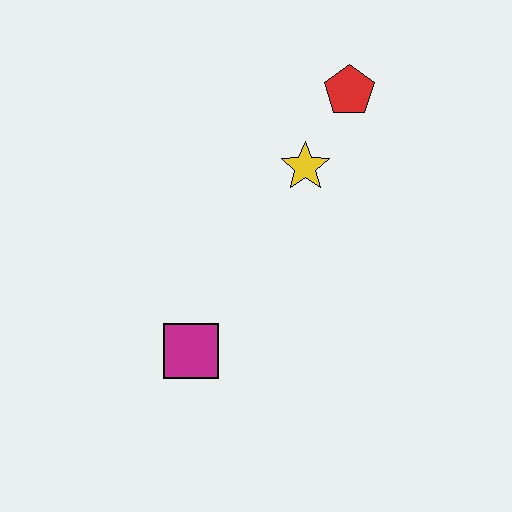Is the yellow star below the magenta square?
No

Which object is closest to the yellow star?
The red pentagon is closest to the yellow star.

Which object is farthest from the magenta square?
The red pentagon is farthest from the magenta square.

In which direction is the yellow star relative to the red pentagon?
The yellow star is below the red pentagon.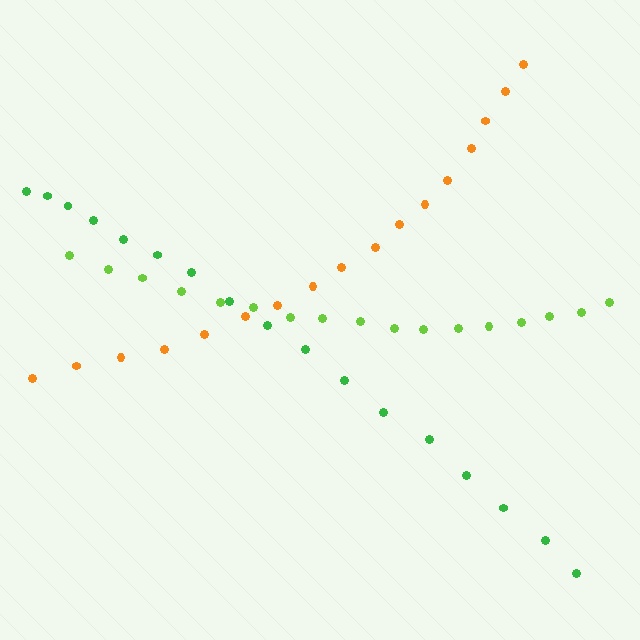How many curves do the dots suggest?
There are 3 distinct paths.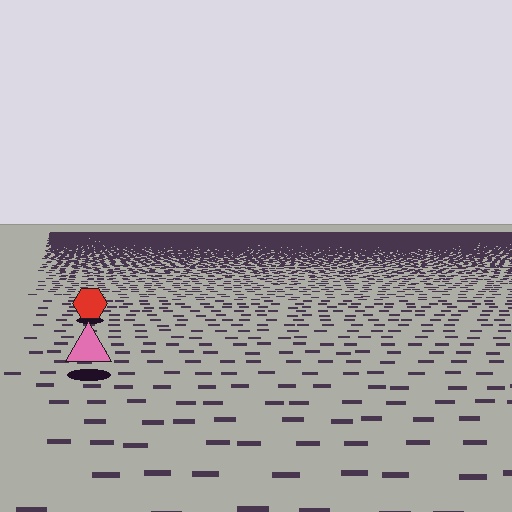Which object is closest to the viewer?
The pink triangle is closest. The texture marks near it are larger and more spread out.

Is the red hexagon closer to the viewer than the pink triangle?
No. The pink triangle is closer — you can tell from the texture gradient: the ground texture is coarser near it.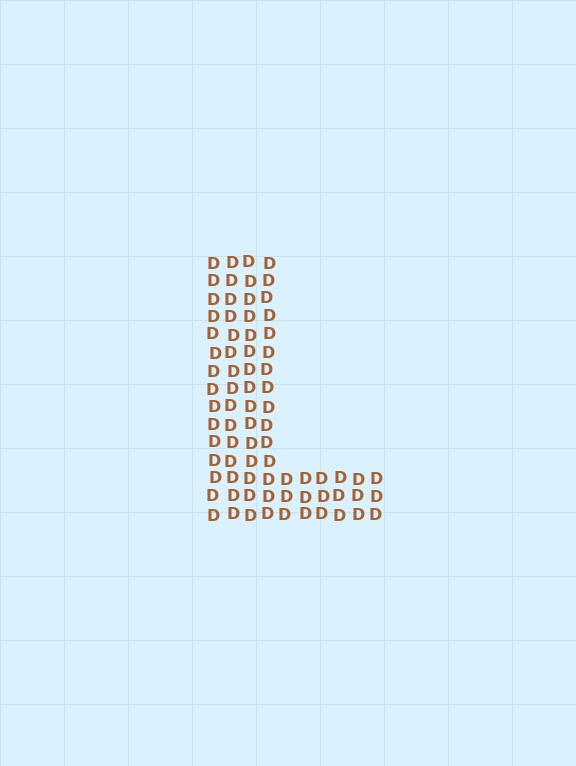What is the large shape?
The large shape is the letter L.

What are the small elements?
The small elements are letter D's.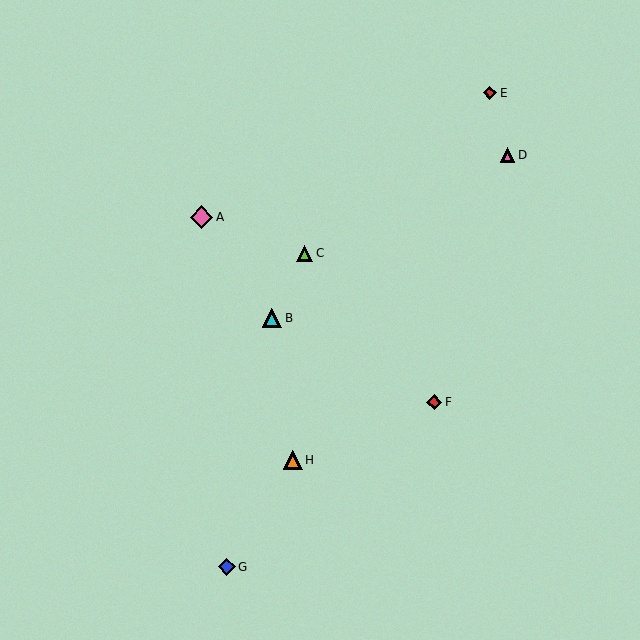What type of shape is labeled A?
Shape A is a pink diamond.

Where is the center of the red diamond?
The center of the red diamond is at (434, 402).